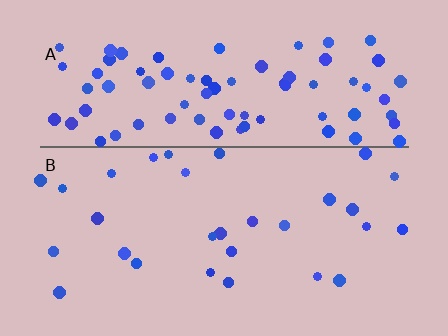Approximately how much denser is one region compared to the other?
Approximately 2.9× — region A over region B.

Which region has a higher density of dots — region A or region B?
A (the top).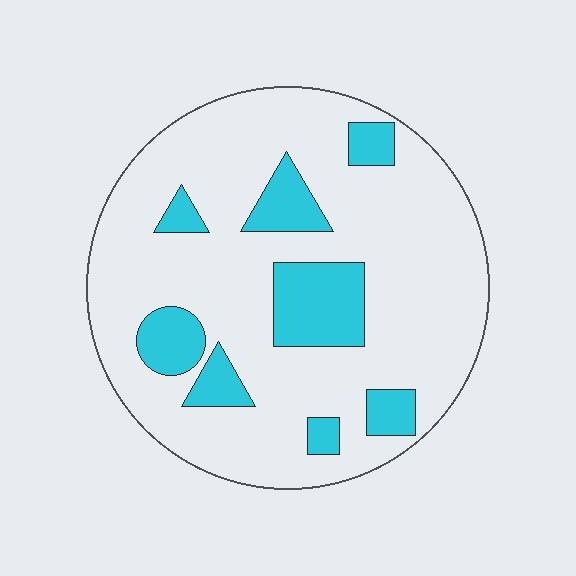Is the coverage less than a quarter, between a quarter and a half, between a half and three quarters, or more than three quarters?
Less than a quarter.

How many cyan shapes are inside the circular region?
8.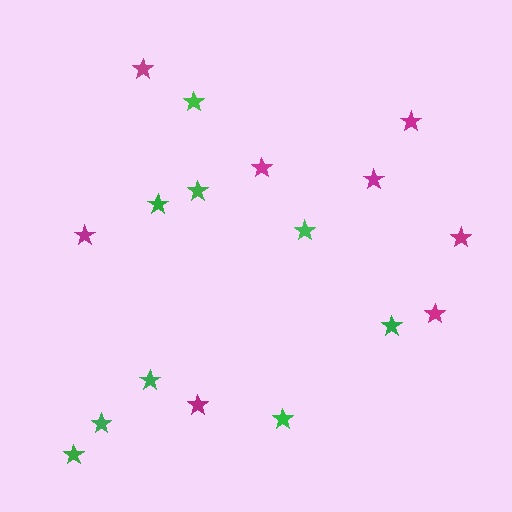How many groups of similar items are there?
There are 2 groups: one group of magenta stars (8) and one group of green stars (9).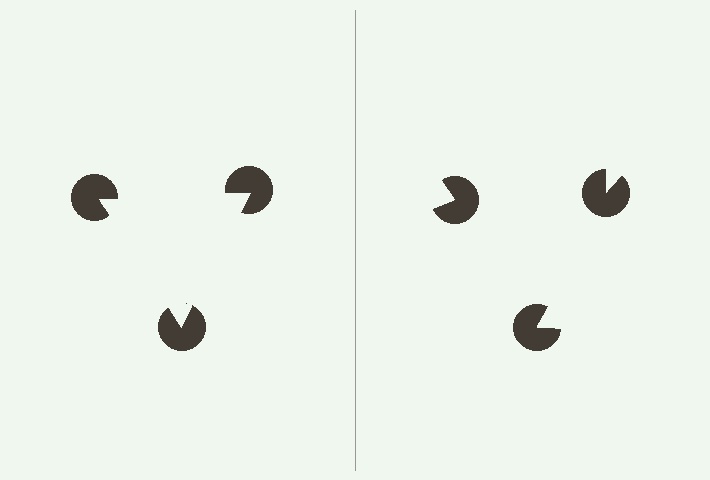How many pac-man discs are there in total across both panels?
6 — 3 on each side.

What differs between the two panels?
The pac-man discs are positioned identically on both sides; only the wedge orientations differ. On the left they align to a triangle; on the right they are misaligned.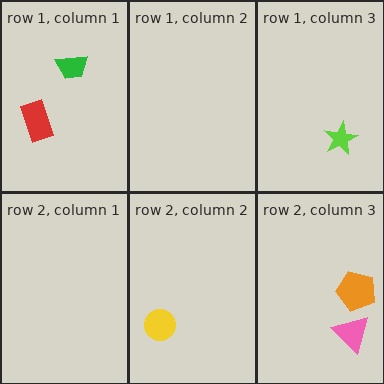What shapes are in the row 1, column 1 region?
The green trapezoid, the red rectangle.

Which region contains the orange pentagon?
The row 2, column 3 region.